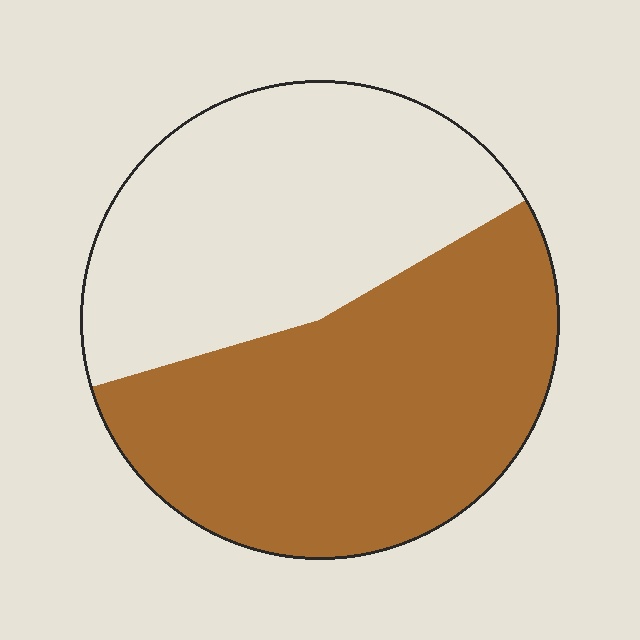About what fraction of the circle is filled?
About one half (1/2).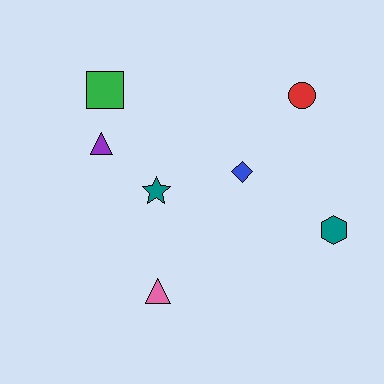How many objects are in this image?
There are 7 objects.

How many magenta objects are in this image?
There are no magenta objects.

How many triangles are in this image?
There are 2 triangles.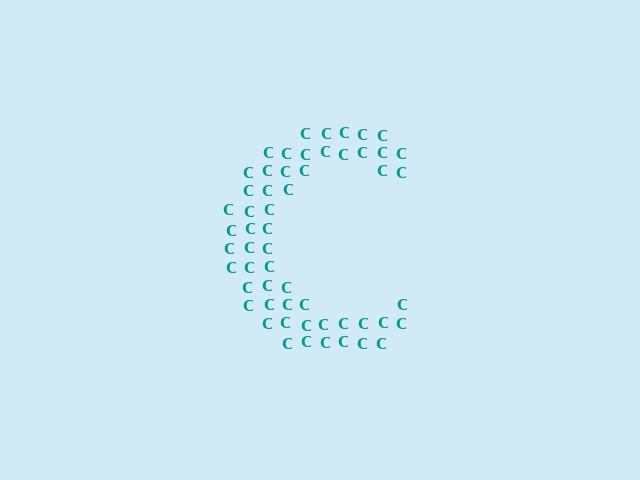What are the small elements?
The small elements are letter C's.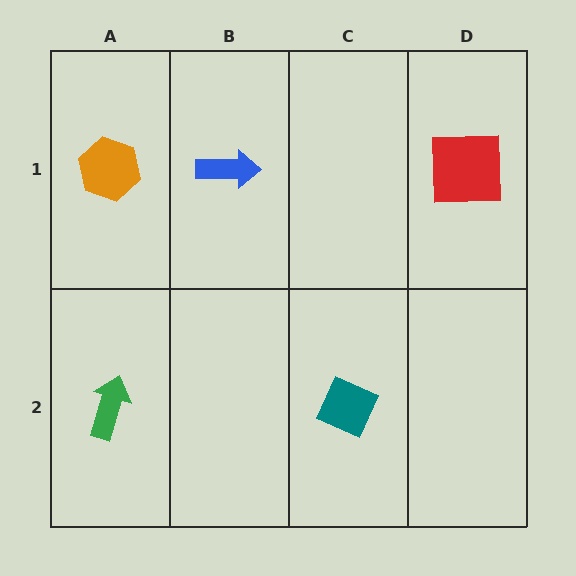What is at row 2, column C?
A teal diamond.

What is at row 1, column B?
A blue arrow.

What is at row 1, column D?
A red square.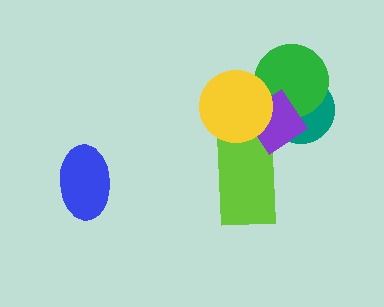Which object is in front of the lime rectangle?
The purple diamond is in front of the lime rectangle.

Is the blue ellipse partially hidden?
No, no other shape covers it.